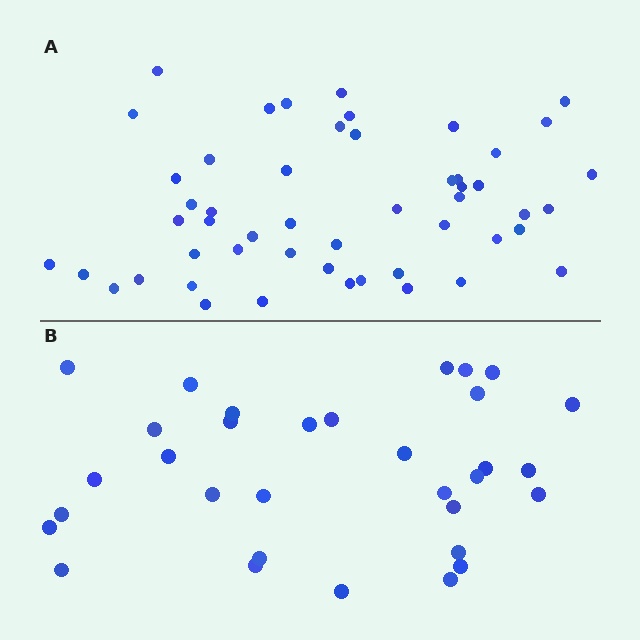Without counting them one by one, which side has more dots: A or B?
Region A (the top region) has more dots.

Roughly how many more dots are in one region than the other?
Region A has approximately 20 more dots than region B.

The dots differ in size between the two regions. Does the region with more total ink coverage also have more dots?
No. Region B has more total ink coverage because its dots are larger, but region A actually contains more individual dots. Total area can be misleading — the number of items is what matters here.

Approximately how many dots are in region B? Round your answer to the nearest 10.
About 30 dots. (The exact count is 32, which rounds to 30.)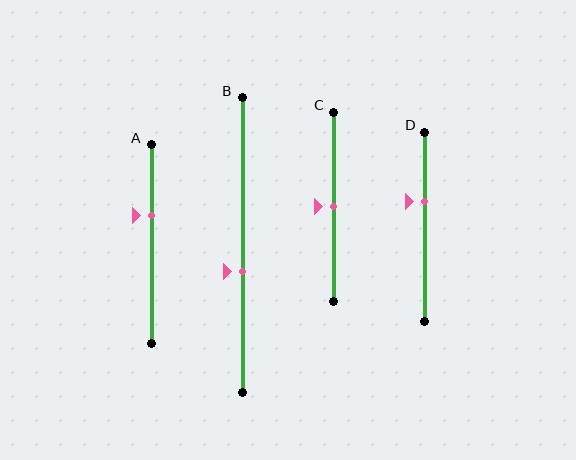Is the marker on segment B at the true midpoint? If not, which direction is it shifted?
No, the marker on segment B is shifted downward by about 9% of the segment length.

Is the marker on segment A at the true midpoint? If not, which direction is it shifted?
No, the marker on segment A is shifted upward by about 14% of the segment length.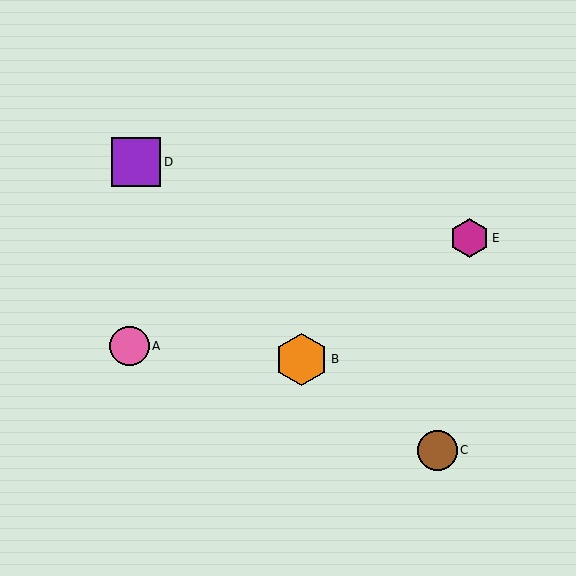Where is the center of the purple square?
The center of the purple square is at (136, 162).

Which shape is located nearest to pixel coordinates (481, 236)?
The magenta hexagon (labeled E) at (470, 238) is nearest to that location.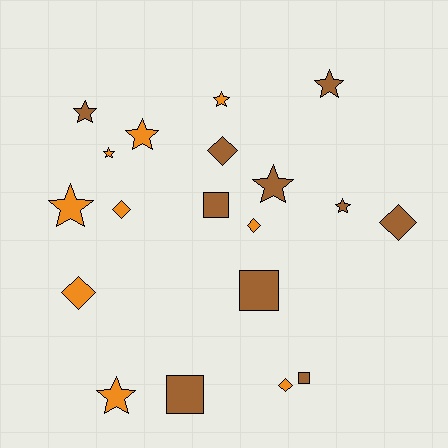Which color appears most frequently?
Brown, with 10 objects.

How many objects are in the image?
There are 19 objects.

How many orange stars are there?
There are 5 orange stars.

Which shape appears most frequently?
Star, with 9 objects.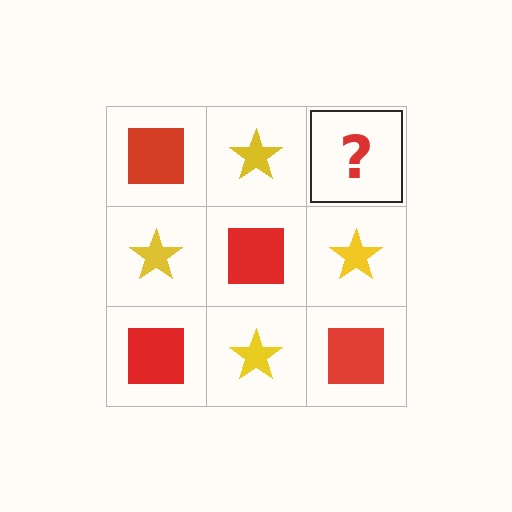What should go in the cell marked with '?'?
The missing cell should contain a red square.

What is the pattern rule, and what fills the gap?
The rule is that it alternates red square and yellow star in a checkerboard pattern. The gap should be filled with a red square.